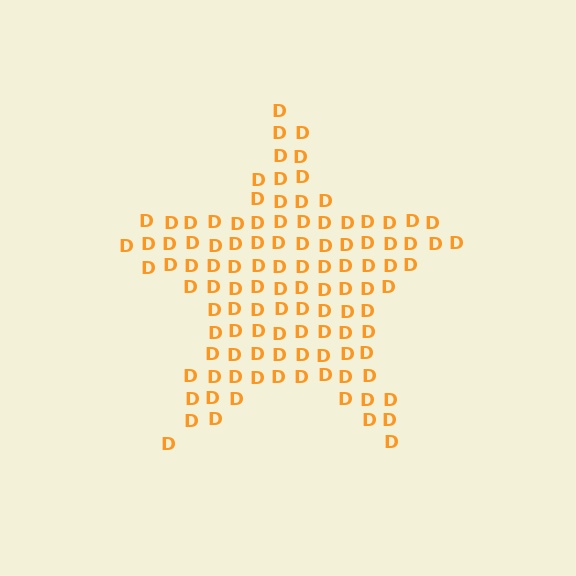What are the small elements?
The small elements are letter D's.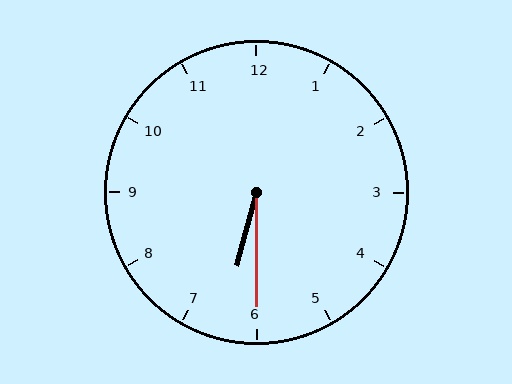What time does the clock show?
6:30.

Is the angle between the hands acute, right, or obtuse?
It is acute.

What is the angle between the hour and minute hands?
Approximately 15 degrees.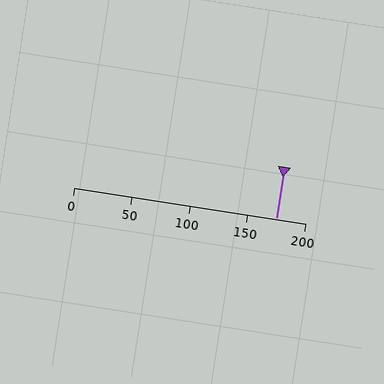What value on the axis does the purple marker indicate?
The marker indicates approximately 175.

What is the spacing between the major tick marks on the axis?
The major ticks are spaced 50 apart.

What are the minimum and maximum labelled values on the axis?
The axis runs from 0 to 200.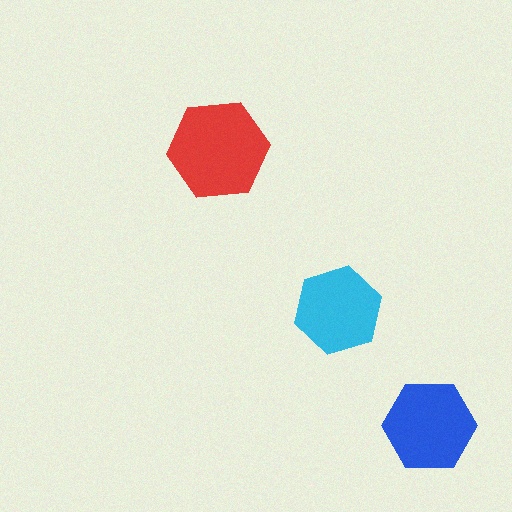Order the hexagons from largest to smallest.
the red one, the blue one, the cyan one.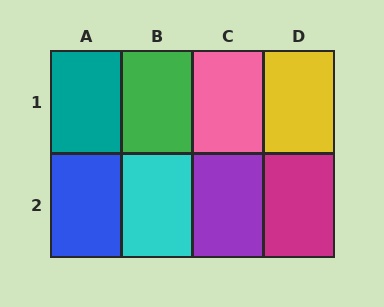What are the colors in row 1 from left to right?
Teal, green, pink, yellow.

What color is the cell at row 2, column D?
Magenta.